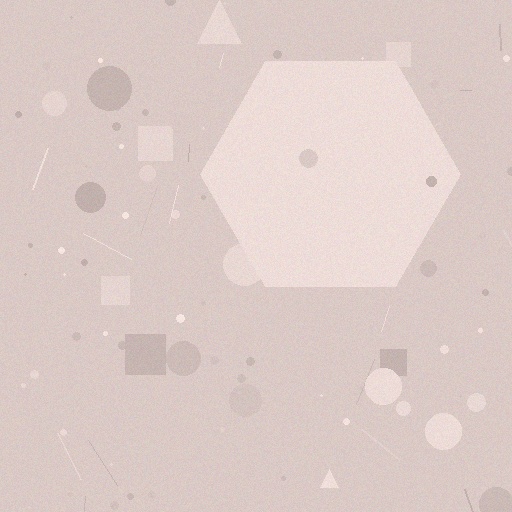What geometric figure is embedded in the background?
A hexagon is embedded in the background.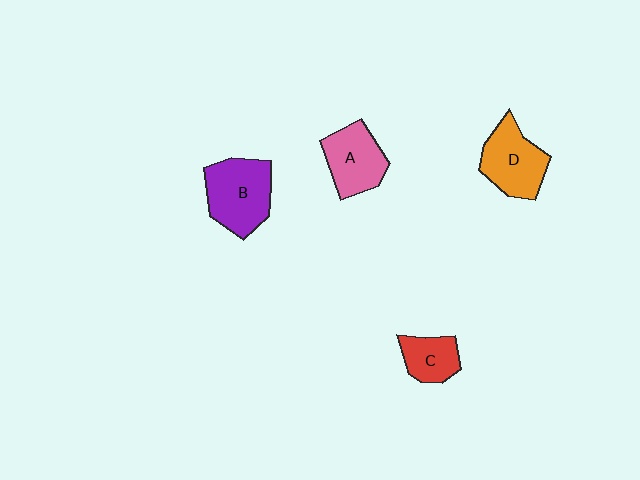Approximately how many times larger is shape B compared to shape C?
Approximately 1.8 times.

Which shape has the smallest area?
Shape C (red).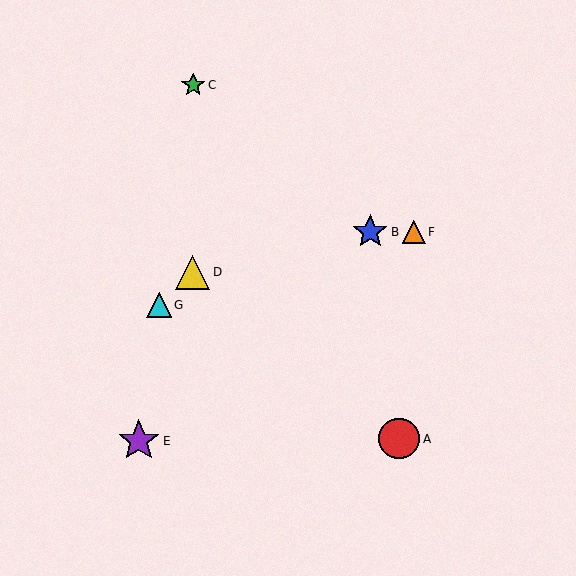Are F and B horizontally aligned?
Yes, both are at y≈232.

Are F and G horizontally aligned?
No, F is at y≈232 and G is at y≈305.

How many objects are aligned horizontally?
2 objects (B, F) are aligned horizontally.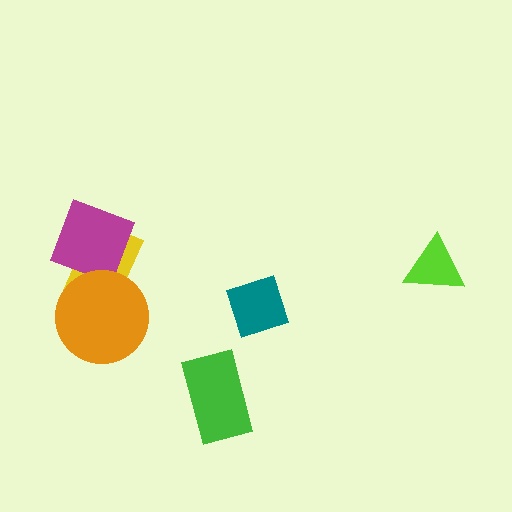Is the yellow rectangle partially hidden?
Yes, it is partially covered by another shape.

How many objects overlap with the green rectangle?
0 objects overlap with the green rectangle.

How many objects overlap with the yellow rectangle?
2 objects overlap with the yellow rectangle.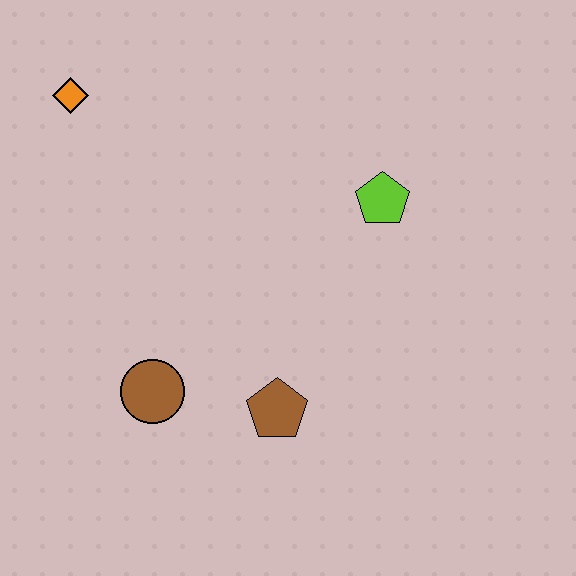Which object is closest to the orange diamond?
The brown circle is closest to the orange diamond.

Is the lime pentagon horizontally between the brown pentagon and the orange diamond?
No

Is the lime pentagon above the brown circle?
Yes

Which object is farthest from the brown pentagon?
The orange diamond is farthest from the brown pentagon.